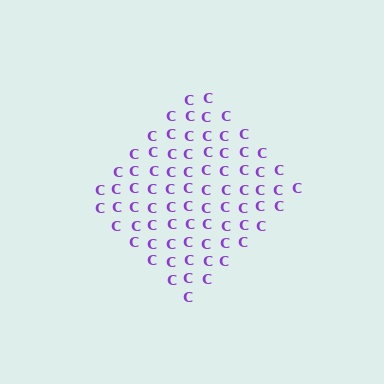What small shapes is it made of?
It is made of small letter C's.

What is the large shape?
The large shape is a diamond.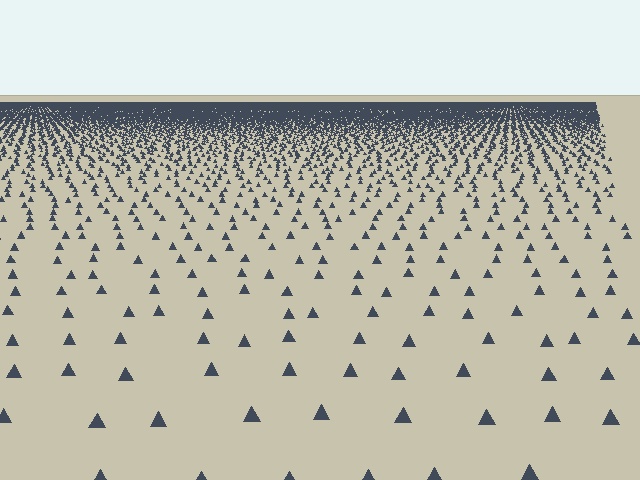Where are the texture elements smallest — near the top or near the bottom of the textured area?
Near the top.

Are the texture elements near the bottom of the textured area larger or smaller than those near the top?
Larger. Near the bottom, elements are closer to the viewer and appear at a bigger on-screen size.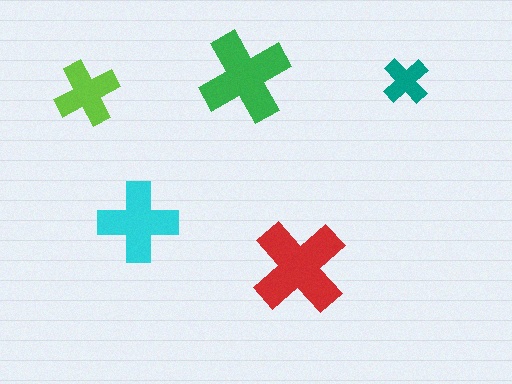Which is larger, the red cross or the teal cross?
The red one.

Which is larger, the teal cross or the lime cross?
The lime one.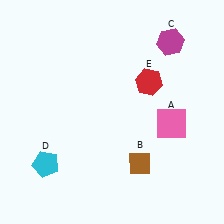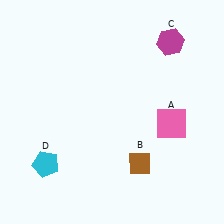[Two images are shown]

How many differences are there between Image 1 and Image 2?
There is 1 difference between the two images.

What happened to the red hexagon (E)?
The red hexagon (E) was removed in Image 2. It was in the top-right area of Image 1.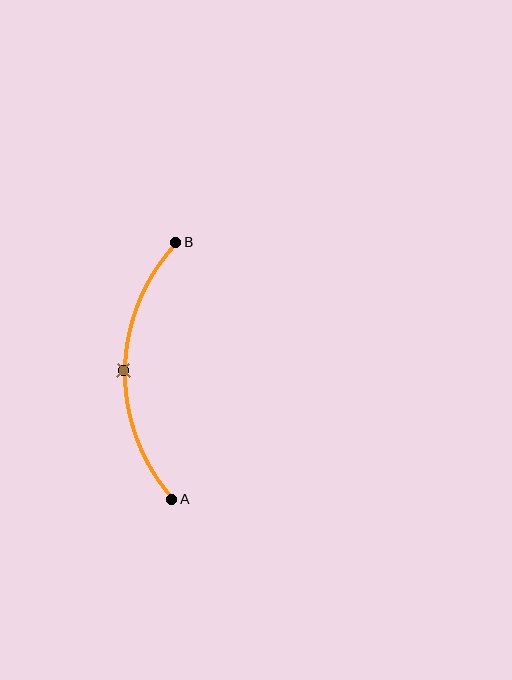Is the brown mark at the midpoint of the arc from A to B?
Yes. The brown mark lies on the arc at equal arc-length from both A and B — it is the arc midpoint.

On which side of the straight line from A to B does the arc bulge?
The arc bulges to the left of the straight line connecting A and B.